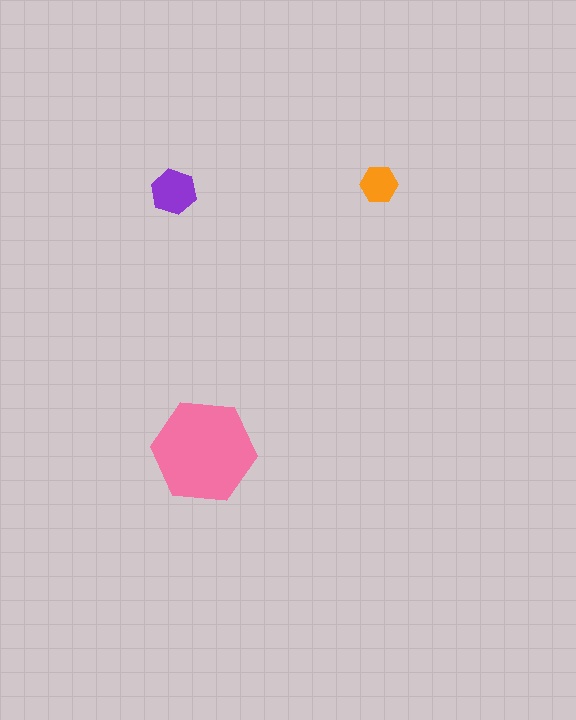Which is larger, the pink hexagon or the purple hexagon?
The pink one.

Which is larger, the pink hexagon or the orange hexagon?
The pink one.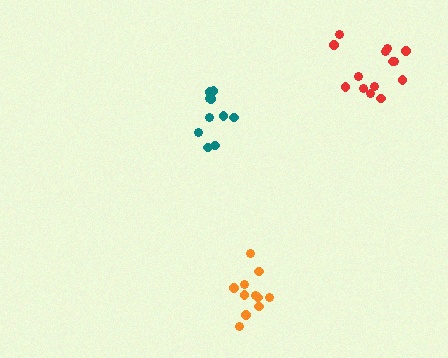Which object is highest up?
The red cluster is topmost.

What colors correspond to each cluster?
The clusters are colored: teal, orange, red.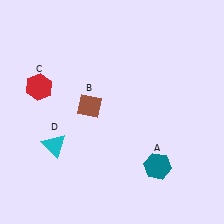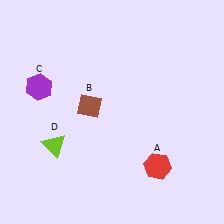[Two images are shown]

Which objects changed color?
A changed from teal to red. C changed from red to purple. D changed from cyan to lime.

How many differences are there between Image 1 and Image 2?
There are 3 differences between the two images.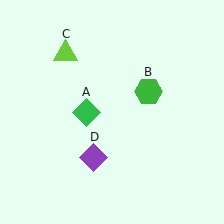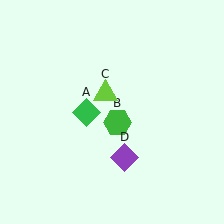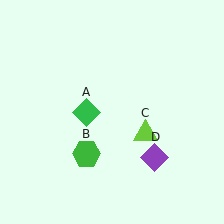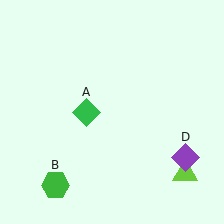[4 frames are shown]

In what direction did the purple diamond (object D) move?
The purple diamond (object D) moved right.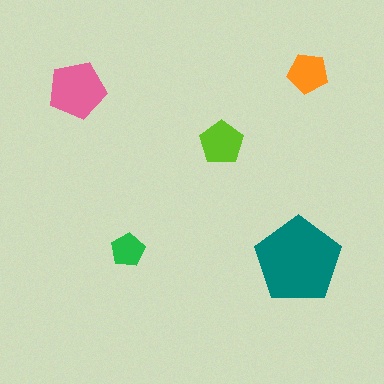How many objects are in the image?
There are 5 objects in the image.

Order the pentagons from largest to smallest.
the teal one, the pink one, the lime one, the orange one, the green one.